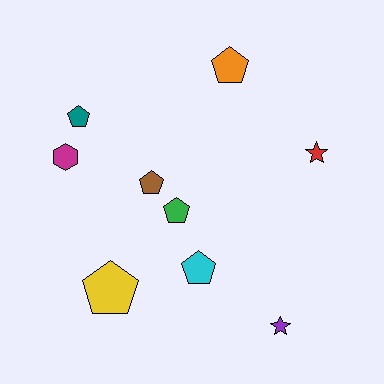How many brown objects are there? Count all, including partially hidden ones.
There is 1 brown object.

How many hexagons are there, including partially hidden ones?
There is 1 hexagon.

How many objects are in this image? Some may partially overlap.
There are 9 objects.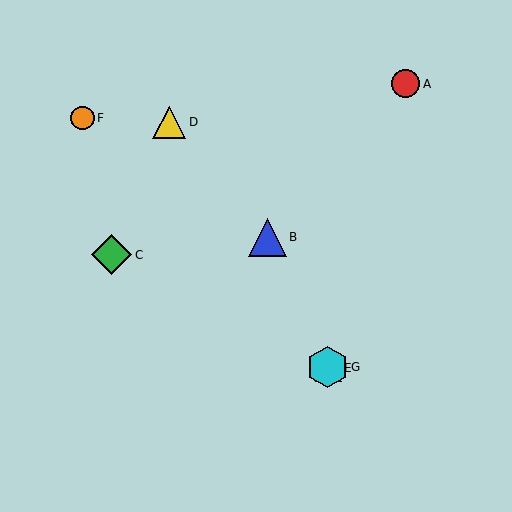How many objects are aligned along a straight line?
3 objects (B, E, G) are aligned along a straight line.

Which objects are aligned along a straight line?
Objects B, E, G are aligned along a straight line.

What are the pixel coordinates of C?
Object C is at (111, 255).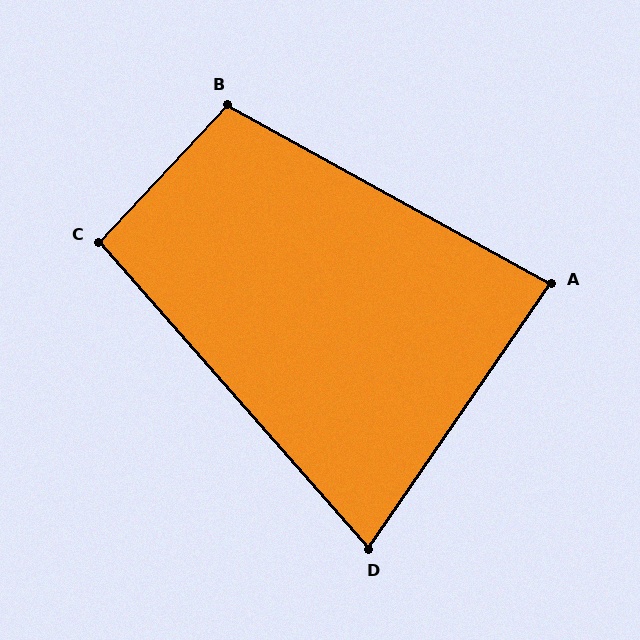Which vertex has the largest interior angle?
B, at approximately 104 degrees.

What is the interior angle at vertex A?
Approximately 84 degrees (acute).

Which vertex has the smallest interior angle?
D, at approximately 76 degrees.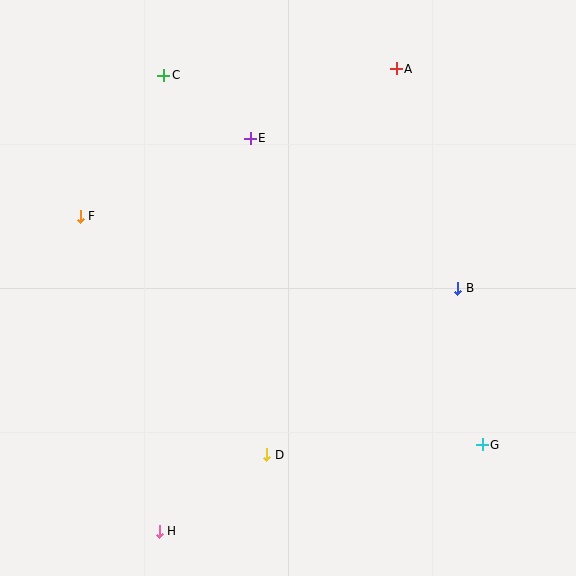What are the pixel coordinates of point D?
Point D is at (267, 455).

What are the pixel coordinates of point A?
Point A is at (396, 69).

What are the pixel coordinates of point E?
Point E is at (250, 138).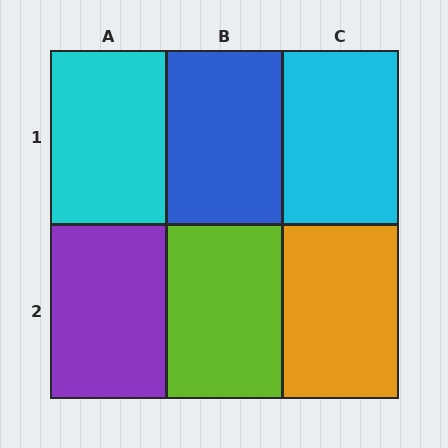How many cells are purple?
1 cell is purple.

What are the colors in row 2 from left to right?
Purple, lime, orange.